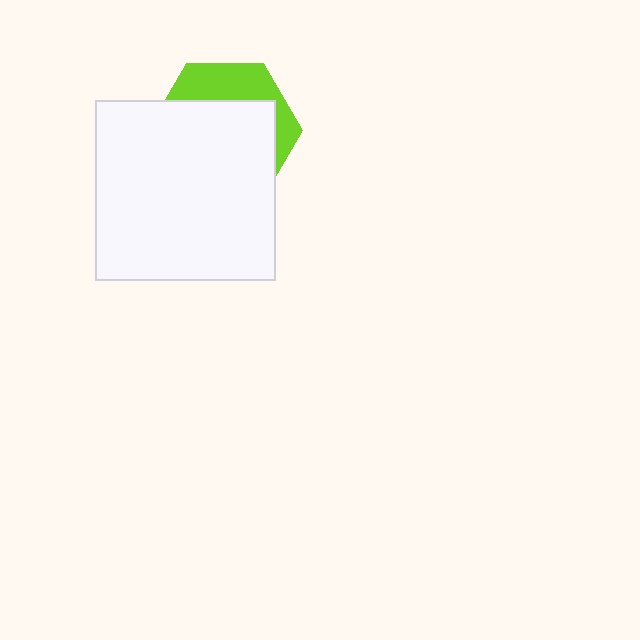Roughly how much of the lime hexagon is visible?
A small part of it is visible (roughly 31%).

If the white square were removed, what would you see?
You would see the complete lime hexagon.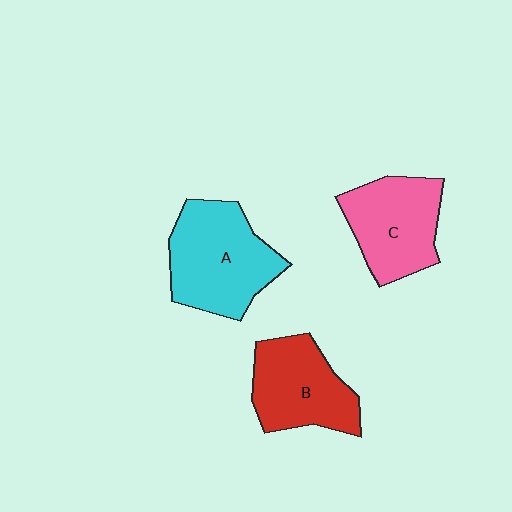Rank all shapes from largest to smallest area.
From largest to smallest: A (cyan), C (pink), B (red).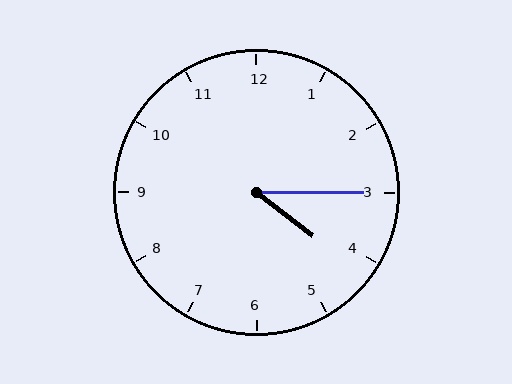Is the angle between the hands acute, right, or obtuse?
It is acute.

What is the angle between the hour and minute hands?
Approximately 38 degrees.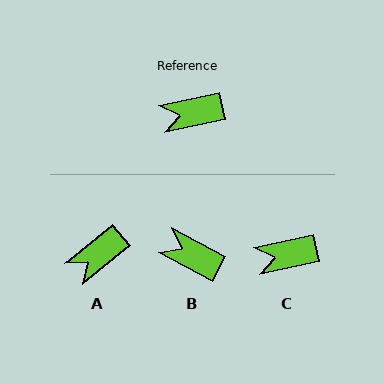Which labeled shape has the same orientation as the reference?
C.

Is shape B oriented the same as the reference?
No, it is off by about 40 degrees.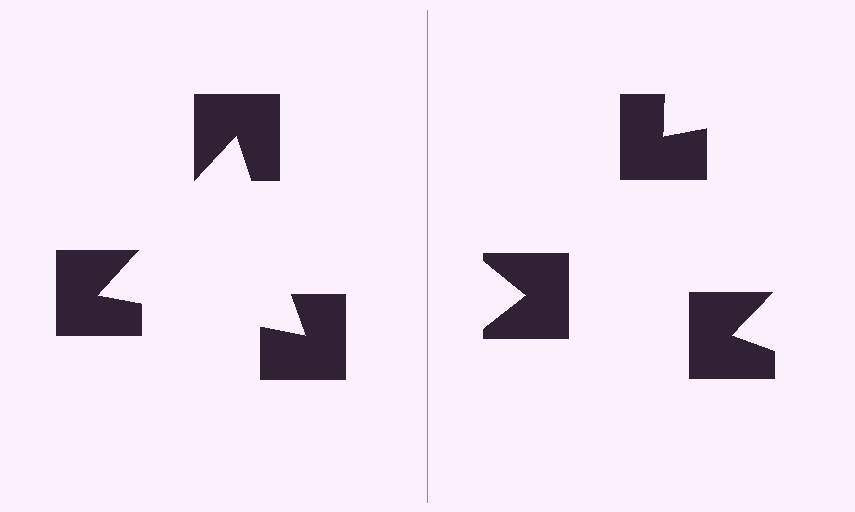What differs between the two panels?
The notched squares are positioned identically on both sides; only the wedge orientations differ. On the left they align to a triangle; on the right they are misaligned.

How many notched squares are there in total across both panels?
6 — 3 on each side.